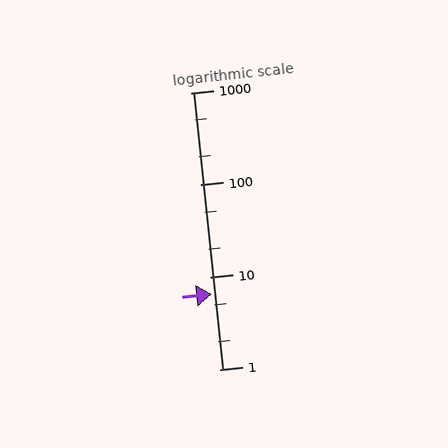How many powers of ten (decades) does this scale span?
The scale spans 3 decades, from 1 to 1000.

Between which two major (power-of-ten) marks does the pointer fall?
The pointer is between 1 and 10.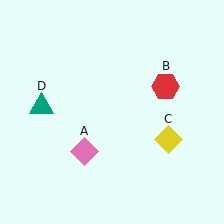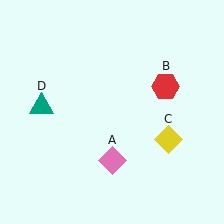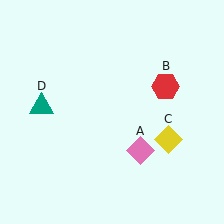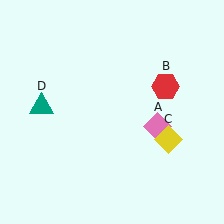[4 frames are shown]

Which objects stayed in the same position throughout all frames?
Red hexagon (object B) and yellow diamond (object C) and teal triangle (object D) remained stationary.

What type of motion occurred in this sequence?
The pink diamond (object A) rotated counterclockwise around the center of the scene.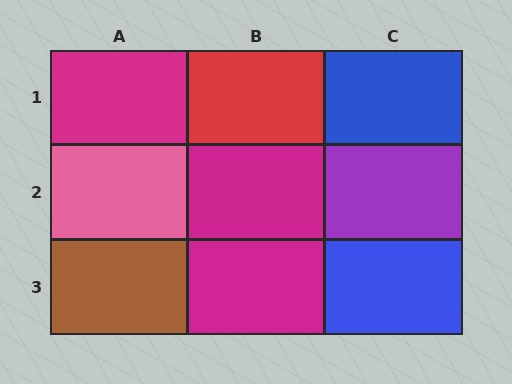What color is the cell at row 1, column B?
Red.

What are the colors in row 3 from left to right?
Brown, magenta, blue.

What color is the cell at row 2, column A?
Pink.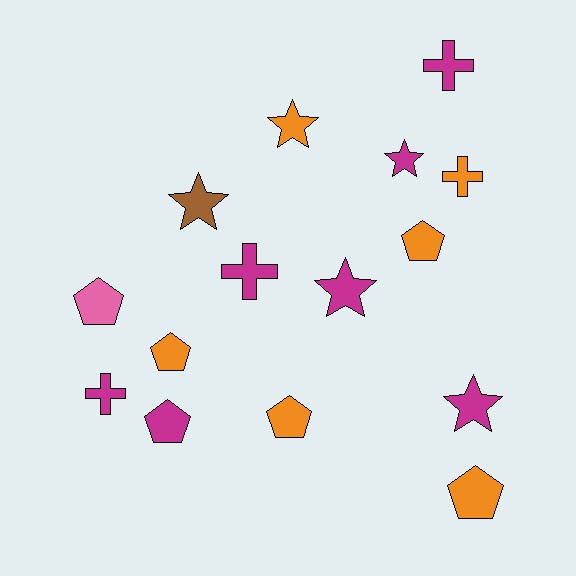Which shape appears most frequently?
Pentagon, with 6 objects.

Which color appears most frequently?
Magenta, with 7 objects.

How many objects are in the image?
There are 15 objects.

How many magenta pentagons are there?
There is 1 magenta pentagon.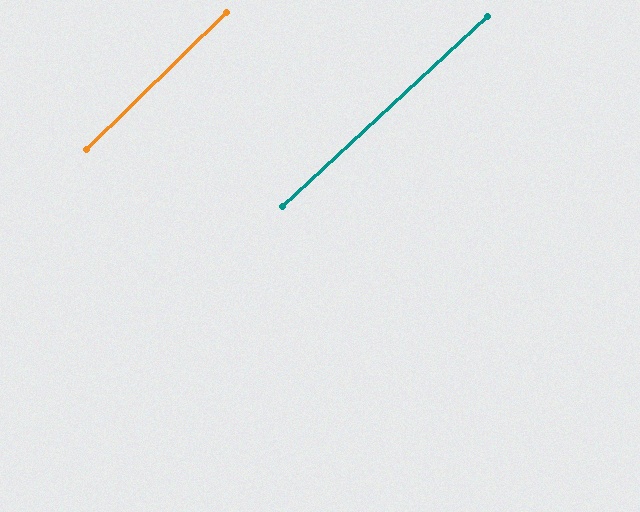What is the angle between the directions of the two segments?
Approximately 2 degrees.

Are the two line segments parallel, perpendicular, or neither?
Parallel — their directions differ by only 1.7°.